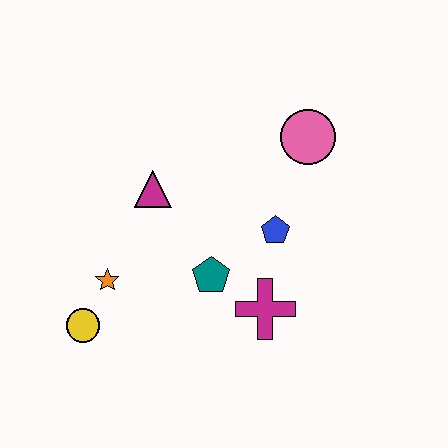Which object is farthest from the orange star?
The pink circle is farthest from the orange star.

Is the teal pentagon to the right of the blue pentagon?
No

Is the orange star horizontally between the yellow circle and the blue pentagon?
Yes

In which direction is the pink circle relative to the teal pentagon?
The pink circle is above the teal pentagon.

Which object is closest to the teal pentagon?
The magenta cross is closest to the teal pentagon.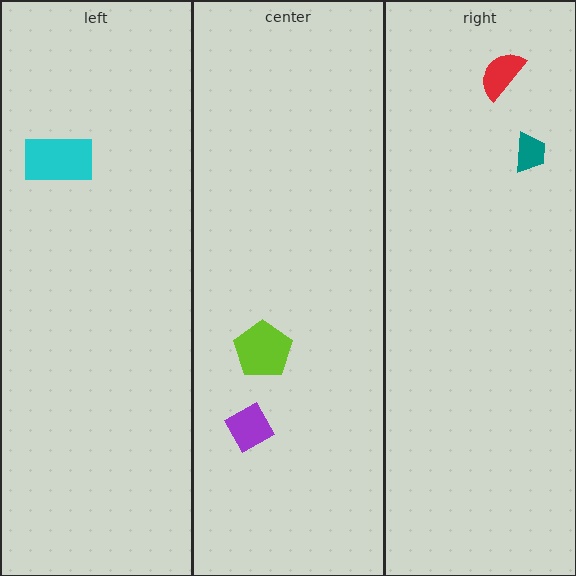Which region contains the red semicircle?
The right region.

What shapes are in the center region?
The lime pentagon, the purple diamond.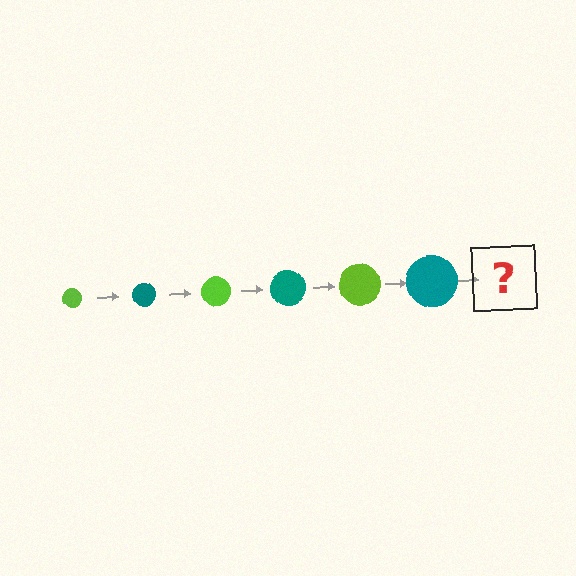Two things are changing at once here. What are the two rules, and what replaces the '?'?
The two rules are that the circle grows larger each step and the color cycles through lime and teal. The '?' should be a lime circle, larger than the previous one.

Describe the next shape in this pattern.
It should be a lime circle, larger than the previous one.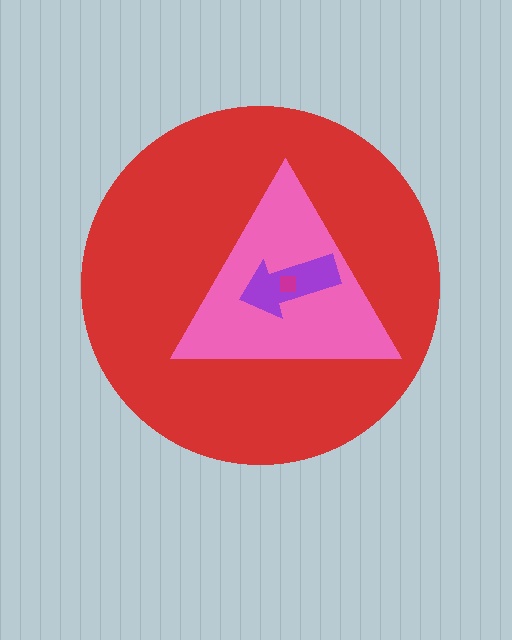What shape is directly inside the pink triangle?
The purple arrow.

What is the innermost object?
The magenta square.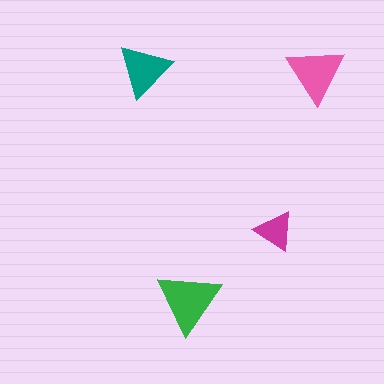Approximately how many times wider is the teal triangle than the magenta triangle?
About 1.5 times wider.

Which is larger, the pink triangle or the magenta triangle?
The pink one.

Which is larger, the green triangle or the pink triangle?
The green one.